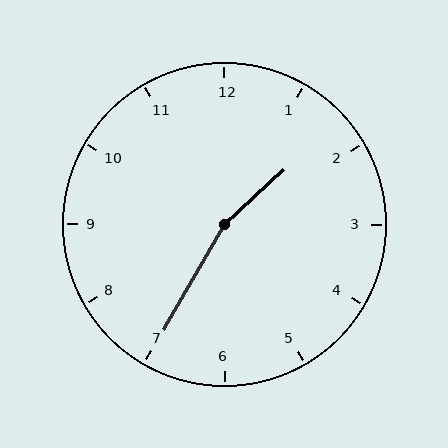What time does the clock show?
1:35.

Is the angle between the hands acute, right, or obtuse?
It is obtuse.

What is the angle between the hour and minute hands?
Approximately 162 degrees.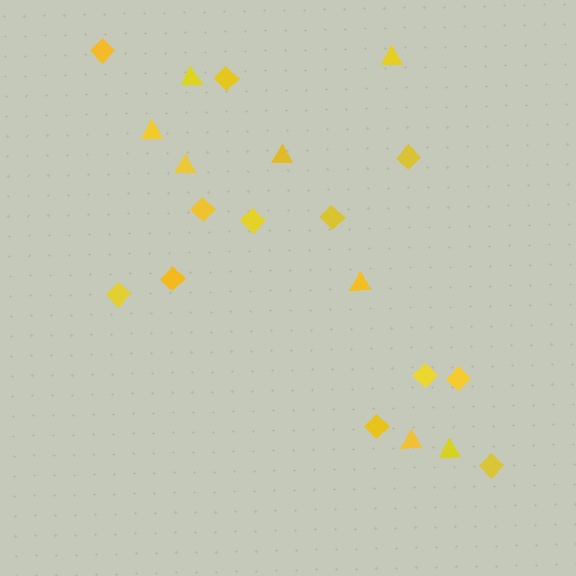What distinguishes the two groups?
There are 2 groups: one group of triangles (8) and one group of diamonds (12).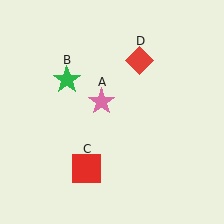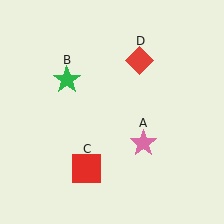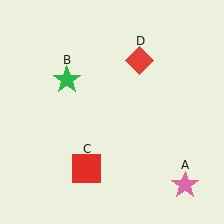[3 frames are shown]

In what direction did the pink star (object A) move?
The pink star (object A) moved down and to the right.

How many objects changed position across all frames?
1 object changed position: pink star (object A).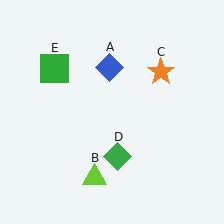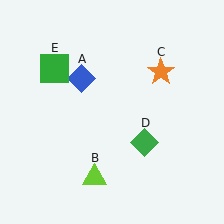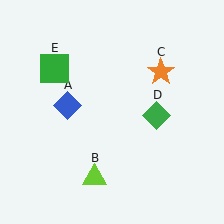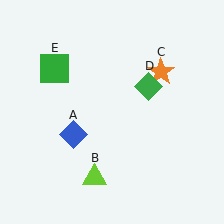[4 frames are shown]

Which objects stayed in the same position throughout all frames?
Lime triangle (object B) and orange star (object C) and green square (object E) remained stationary.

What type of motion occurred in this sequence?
The blue diamond (object A), green diamond (object D) rotated counterclockwise around the center of the scene.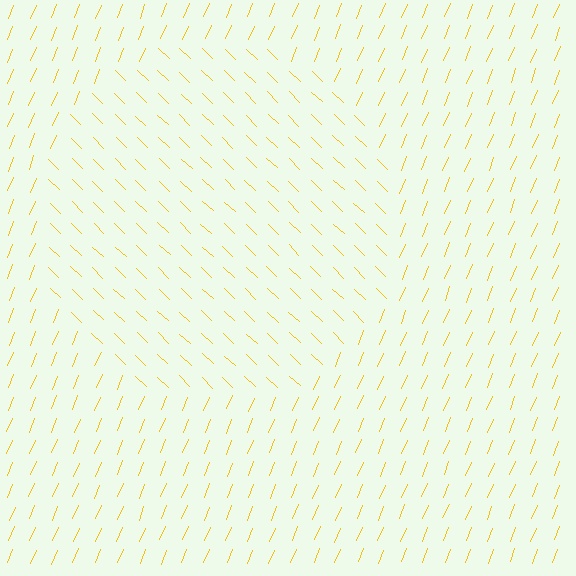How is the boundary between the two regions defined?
The boundary is defined purely by a change in line orientation (approximately 68 degrees difference). All lines are the same color and thickness.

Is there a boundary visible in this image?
Yes, there is a texture boundary formed by a change in line orientation.